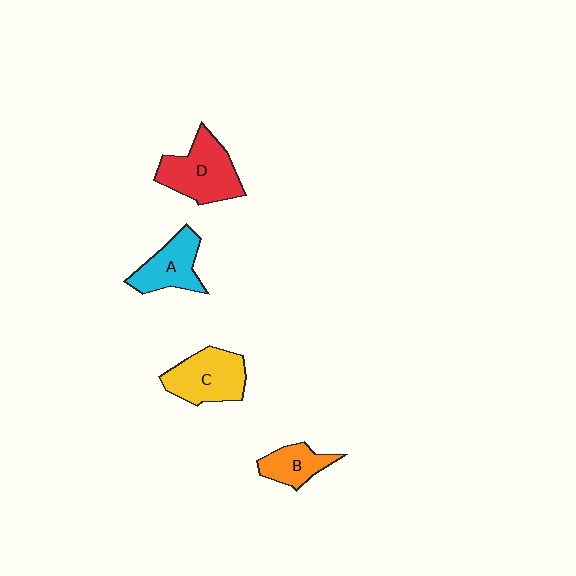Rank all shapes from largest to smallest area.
From largest to smallest: D (red), C (yellow), A (cyan), B (orange).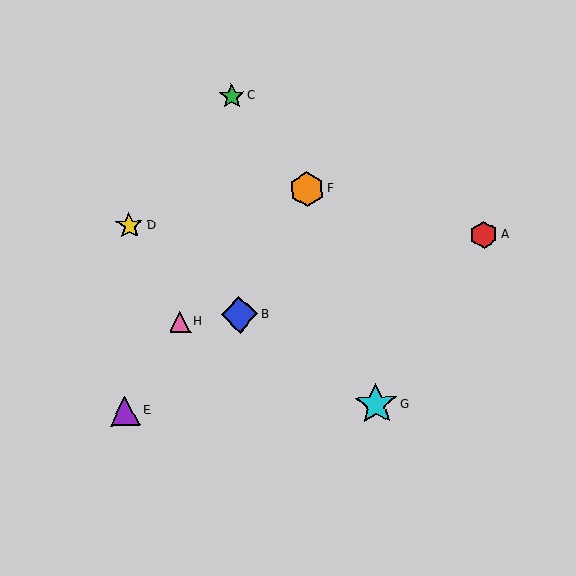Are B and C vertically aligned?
Yes, both are at x≈240.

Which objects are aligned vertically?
Objects B, C are aligned vertically.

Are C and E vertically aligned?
No, C is at x≈232 and E is at x≈125.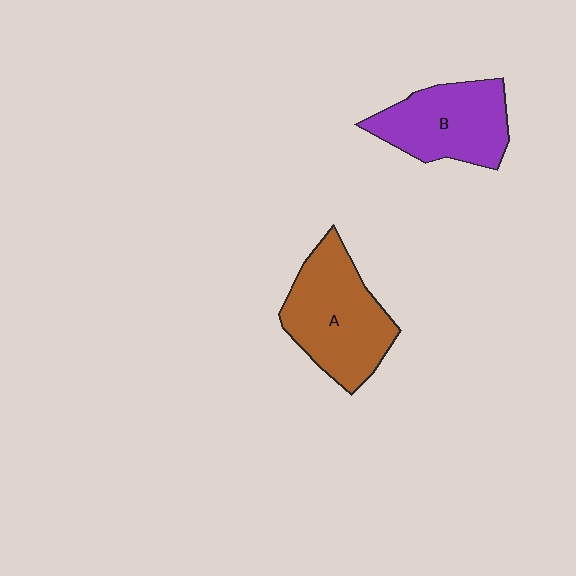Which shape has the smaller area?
Shape B (purple).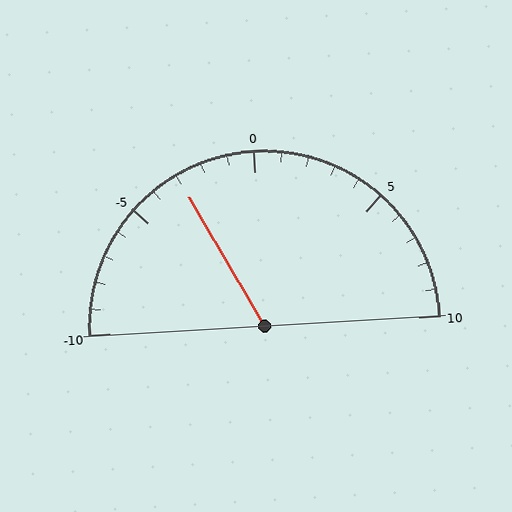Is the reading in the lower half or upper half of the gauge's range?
The reading is in the lower half of the range (-10 to 10).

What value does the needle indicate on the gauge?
The needle indicates approximately -3.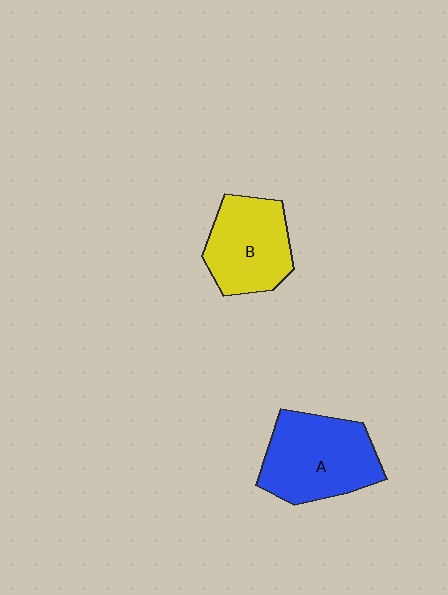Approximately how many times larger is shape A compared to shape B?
Approximately 1.2 times.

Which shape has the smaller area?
Shape B (yellow).